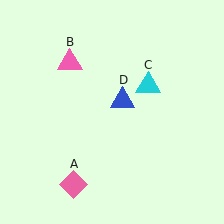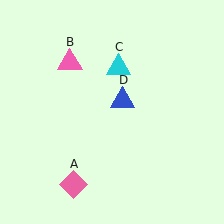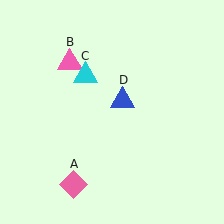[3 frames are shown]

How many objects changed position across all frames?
1 object changed position: cyan triangle (object C).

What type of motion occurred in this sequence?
The cyan triangle (object C) rotated counterclockwise around the center of the scene.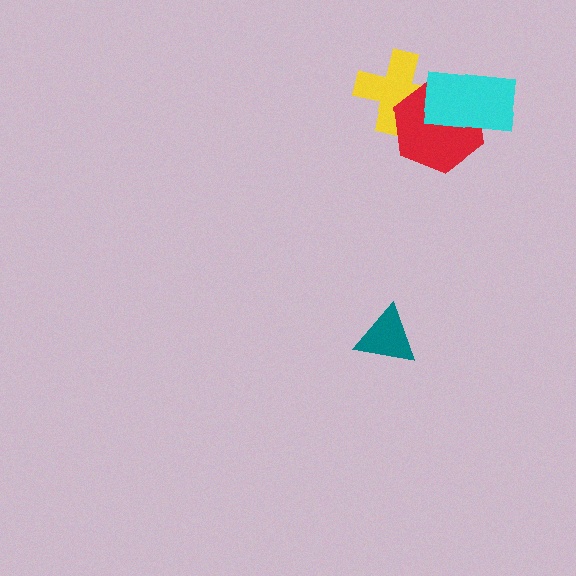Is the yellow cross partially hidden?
Yes, it is partially covered by another shape.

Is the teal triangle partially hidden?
No, no other shape covers it.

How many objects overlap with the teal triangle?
0 objects overlap with the teal triangle.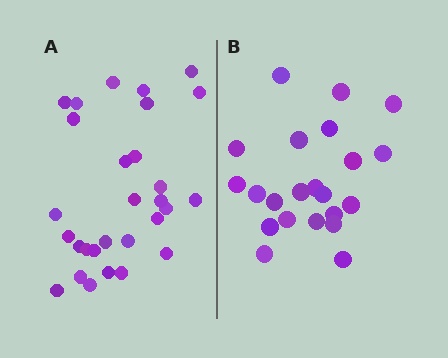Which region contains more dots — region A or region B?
Region A (the left region) has more dots.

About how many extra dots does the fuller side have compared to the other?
Region A has roughly 8 or so more dots than region B.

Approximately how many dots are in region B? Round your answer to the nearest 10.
About 20 dots. (The exact count is 22, which rounds to 20.)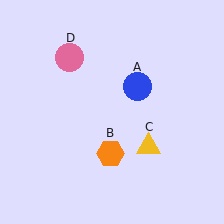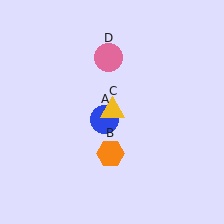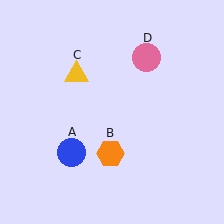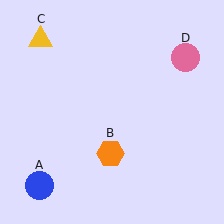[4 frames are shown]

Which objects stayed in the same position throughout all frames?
Orange hexagon (object B) remained stationary.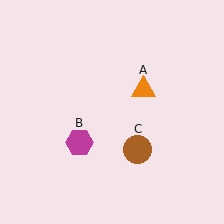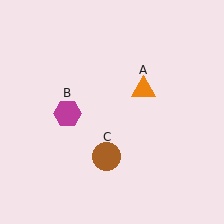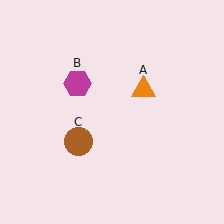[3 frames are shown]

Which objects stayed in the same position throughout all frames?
Orange triangle (object A) remained stationary.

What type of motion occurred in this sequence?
The magenta hexagon (object B), brown circle (object C) rotated clockwise around the center of the scene.